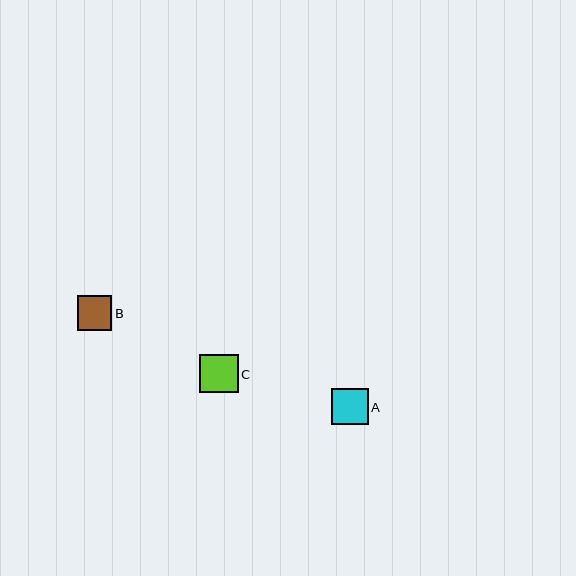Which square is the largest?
Square C is the largest with a size of approximately 39 pixels.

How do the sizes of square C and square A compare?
Square C and square A are approximately the same size.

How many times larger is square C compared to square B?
Square C is approximately 1.1 times the size of square B.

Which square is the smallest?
Square B is the smallest with a size of approximately 35 pixels.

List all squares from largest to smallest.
From largest to smallest: C, A, B.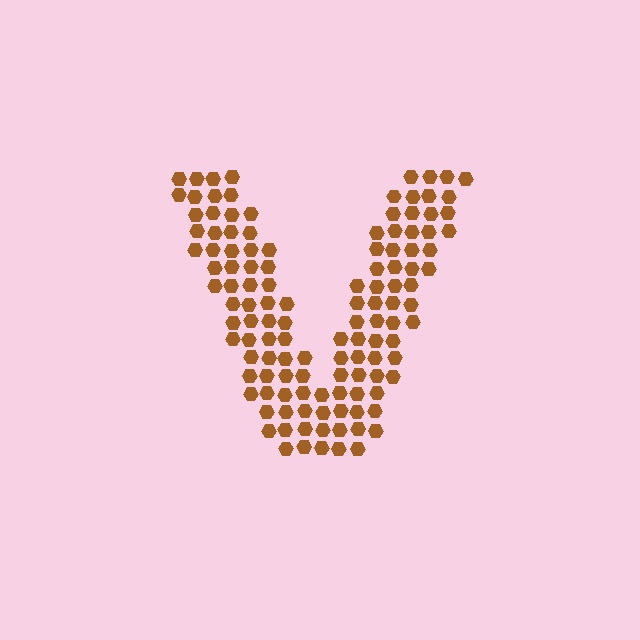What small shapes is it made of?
It is made of small hexagons.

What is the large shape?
The large shape is the letter V.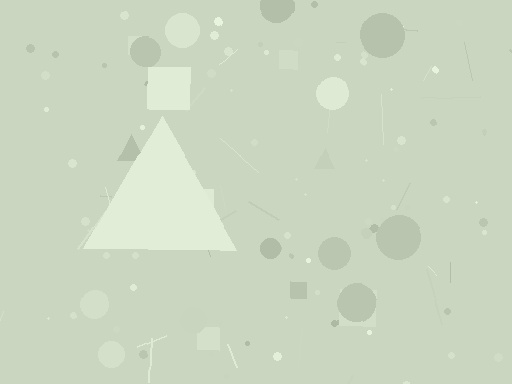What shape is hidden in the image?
A triangle is hidden in the image.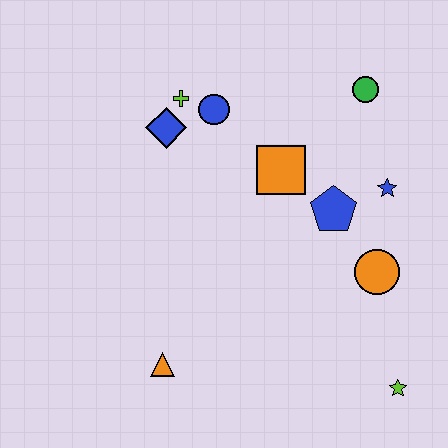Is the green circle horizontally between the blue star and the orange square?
Yes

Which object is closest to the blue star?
The blue pentagon is closest to the blue star.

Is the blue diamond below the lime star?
No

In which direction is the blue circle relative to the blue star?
The blue circle is to the left of the blue star.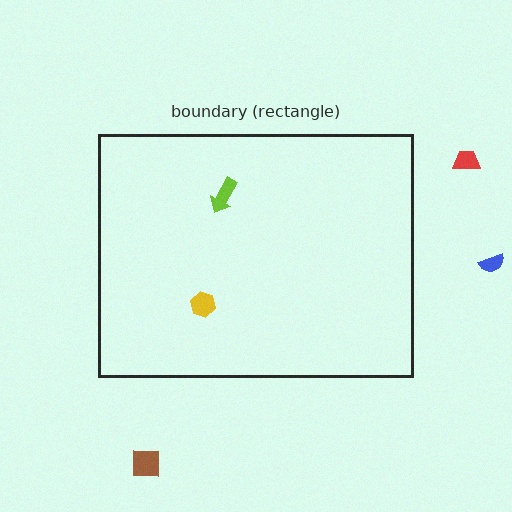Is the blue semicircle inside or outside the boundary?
Outside.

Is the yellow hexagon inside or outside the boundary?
Inside.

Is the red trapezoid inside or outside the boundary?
Outside.